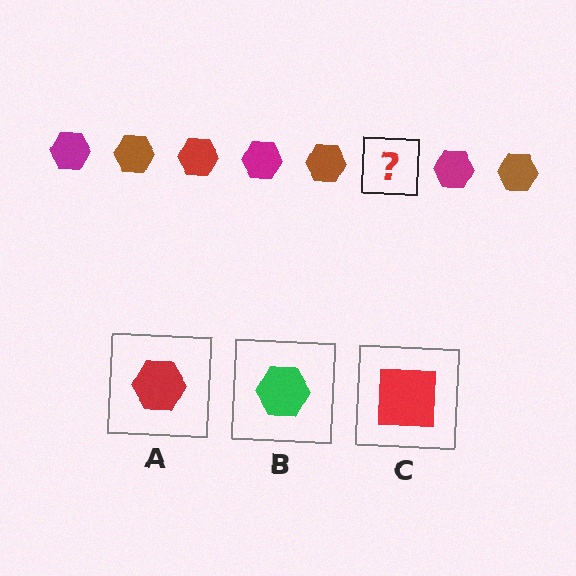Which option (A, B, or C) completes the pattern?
A.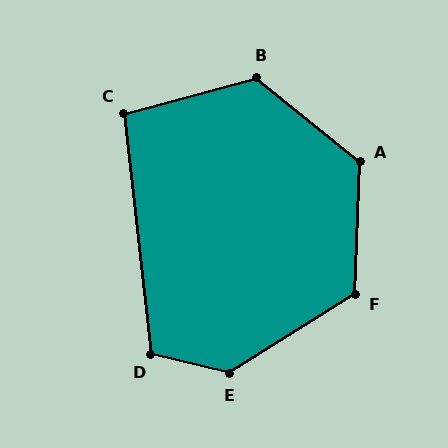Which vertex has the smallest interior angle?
C, at approximately 99 degrees.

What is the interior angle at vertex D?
Approximately 110 degrees (obtuse).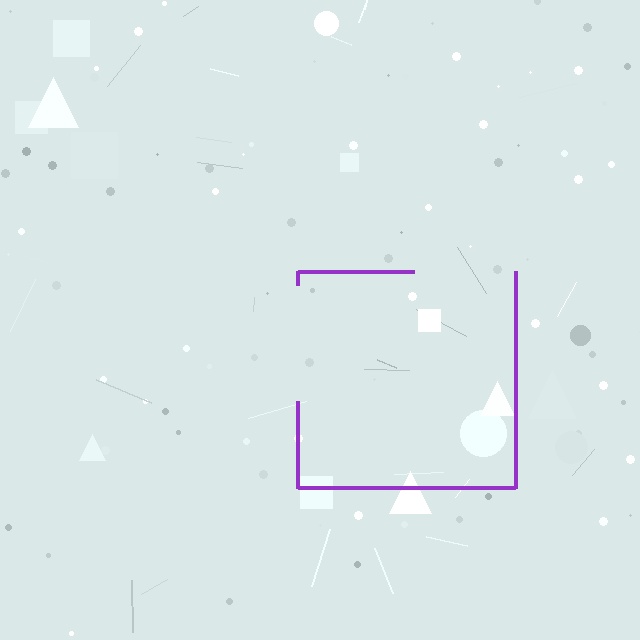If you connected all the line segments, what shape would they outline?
They would outline a square.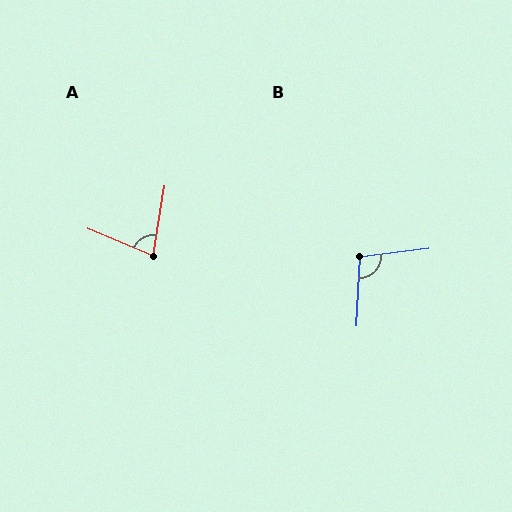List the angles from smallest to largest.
A (76°), B (100°).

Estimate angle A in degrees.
Approximately 76 degrees.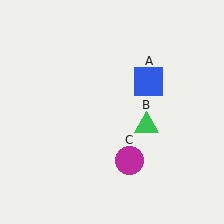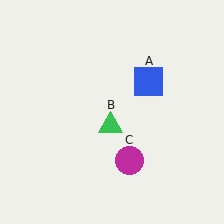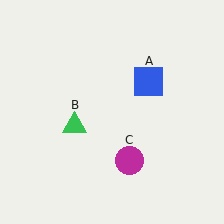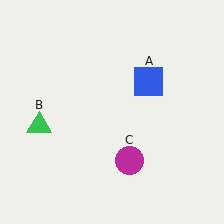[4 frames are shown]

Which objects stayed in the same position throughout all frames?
Blue square (object A) and magenta circle (object C) remained stationary.